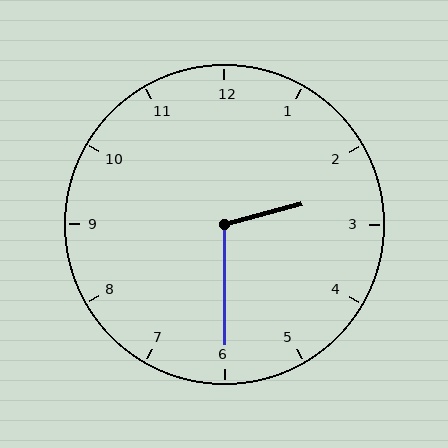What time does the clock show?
2:30.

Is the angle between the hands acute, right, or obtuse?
It is obtuse.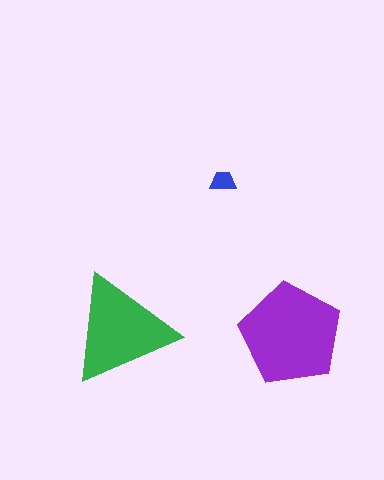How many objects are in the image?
There are 3 objects in the image.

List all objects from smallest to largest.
The blue trapezoid, the green triangle, the purple pentagon.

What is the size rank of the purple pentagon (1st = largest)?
1st.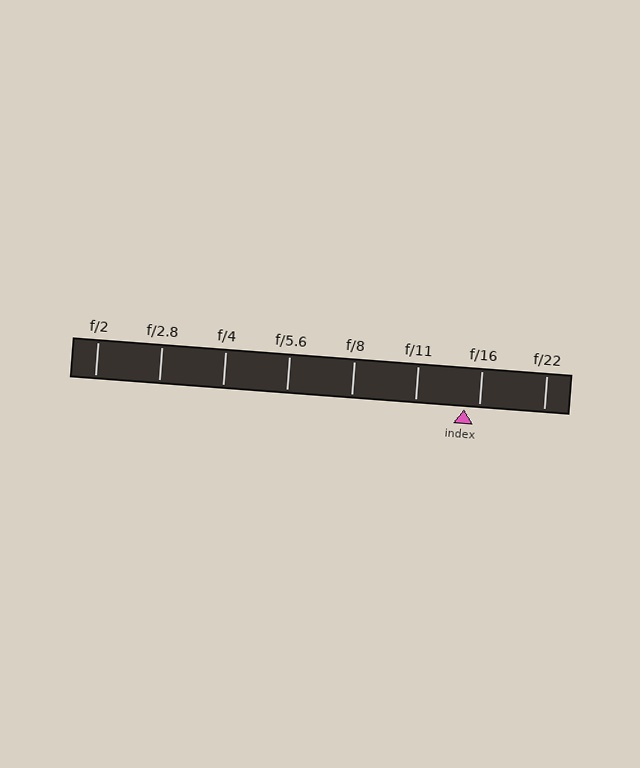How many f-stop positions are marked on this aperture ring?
There are 8 f-stop positions marked.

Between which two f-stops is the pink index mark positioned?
The index mark is between f/11 and f/16.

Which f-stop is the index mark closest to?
The index mark is closest to f/16.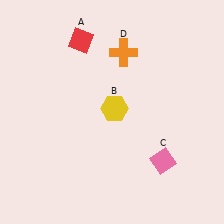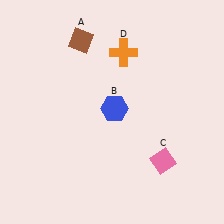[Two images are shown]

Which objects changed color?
A changed from red to brown. B changed from yellow to blue.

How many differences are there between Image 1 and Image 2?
There are 2 differences between the two images.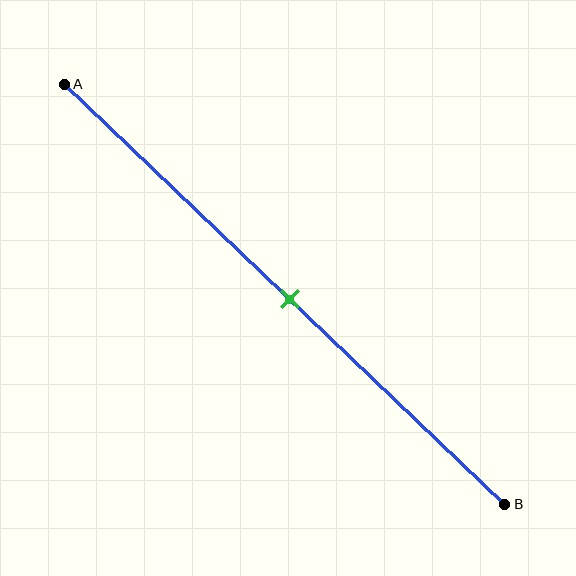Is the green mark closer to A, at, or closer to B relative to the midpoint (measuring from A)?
The green mark is approximately at the midpoint of segment AB.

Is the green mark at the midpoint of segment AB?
Yes, the mark is approximately at the midpoint.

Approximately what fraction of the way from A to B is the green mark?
The green mark is approximately 50% of the way from A to B.